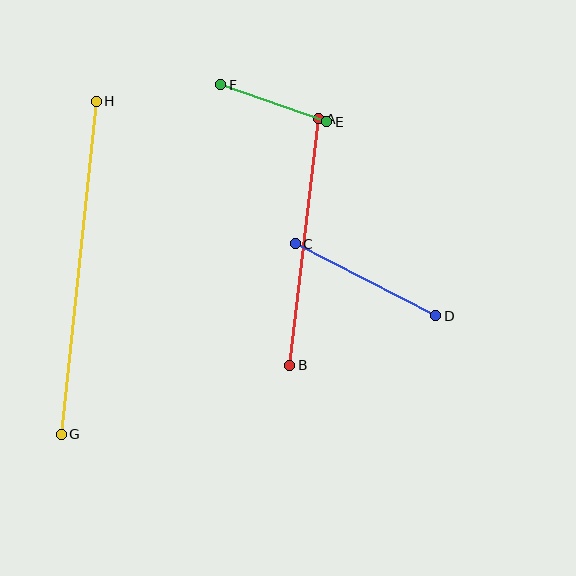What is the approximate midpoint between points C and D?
The midpoint is at approximately (366, 280) pixels.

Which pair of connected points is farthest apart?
Points G and H are farthest apart.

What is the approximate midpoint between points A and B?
The midpoint is at approximately (304, 242) pixels.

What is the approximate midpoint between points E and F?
The midpoint is at approximately (274, 103) pixels.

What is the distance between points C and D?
The distance is approximately 158 pixels.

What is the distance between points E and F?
The distance is approximately 112 pixels.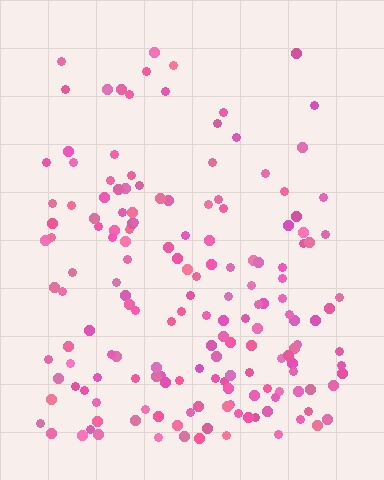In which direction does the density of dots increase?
From top to bottom, with the bottom side densest.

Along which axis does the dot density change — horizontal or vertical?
Vertical.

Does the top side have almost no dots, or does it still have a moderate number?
Still a moderate number, just noticeably fewer than the bottom.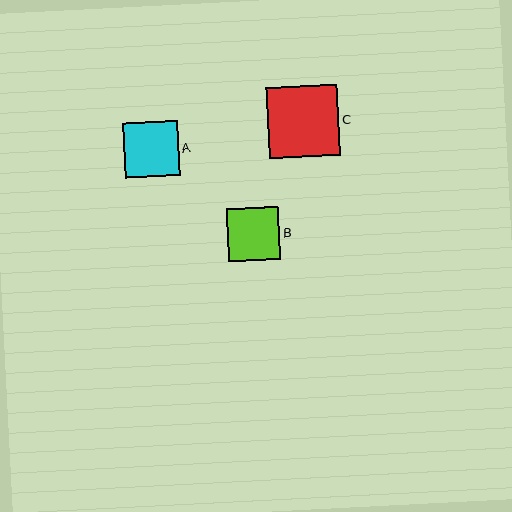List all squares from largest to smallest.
From largest to smallest: C, A, B.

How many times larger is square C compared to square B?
Square C is approximately 1.3 times the size of square B.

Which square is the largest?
Square C is the largest with a size of approximately 71 pixels.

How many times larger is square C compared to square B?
Square C is approximately 1.3 times the size of square B.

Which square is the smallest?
Square B is the smallest with a size of approximately 53 pixels.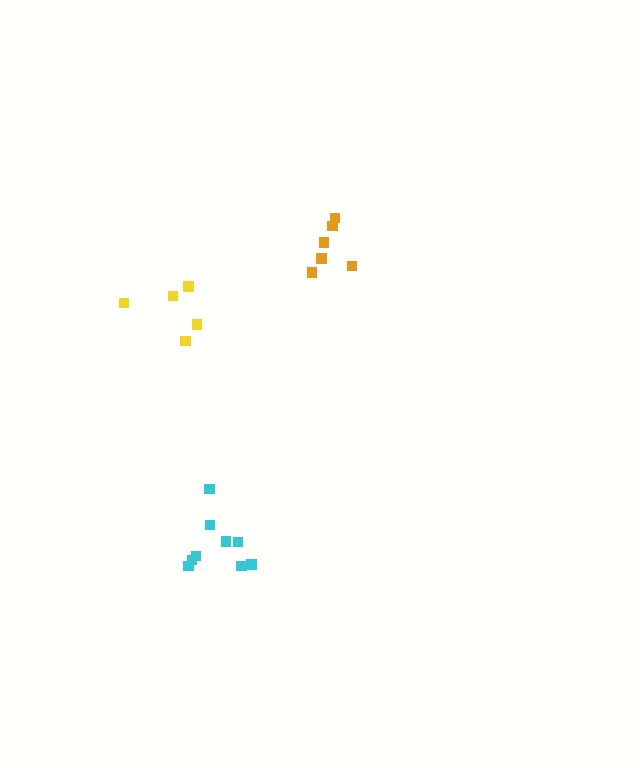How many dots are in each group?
Group 1: 9 dots, Group 2: 6 dots, Group 3: 5 dots (20 total).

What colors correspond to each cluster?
The clusters are colored: cyan, orange, yellow.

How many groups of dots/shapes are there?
There are 3 groups.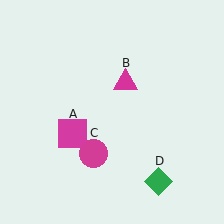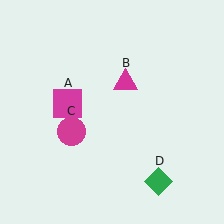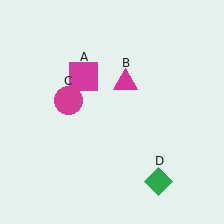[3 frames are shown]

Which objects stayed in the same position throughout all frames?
Magenta triangle (object B) and green diamond (object D) remained stationary.